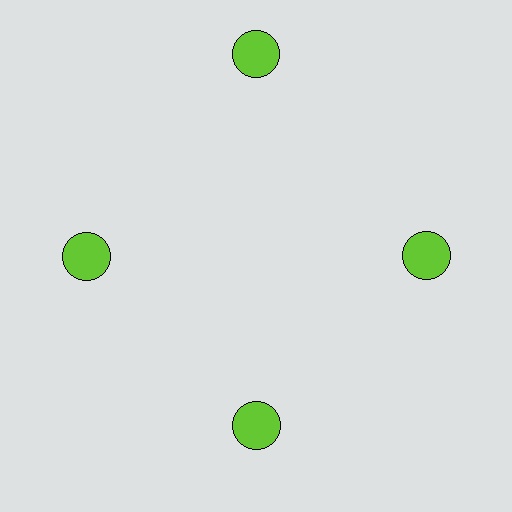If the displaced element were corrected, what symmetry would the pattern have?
It would have 4-fold rotational symmetry — the pattern would map onto itself every 90 degrees.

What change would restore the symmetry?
The symmetry would be restored by moving it inward, back onto the ring so that all 4 circles sit at equal angles and equal distance from the center.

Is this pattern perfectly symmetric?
No. The 4 lime circles are arranged in a ring, but one element near the 12 o'clock position is pushed outward from the center, breaking the 4-fold rotational symmetry.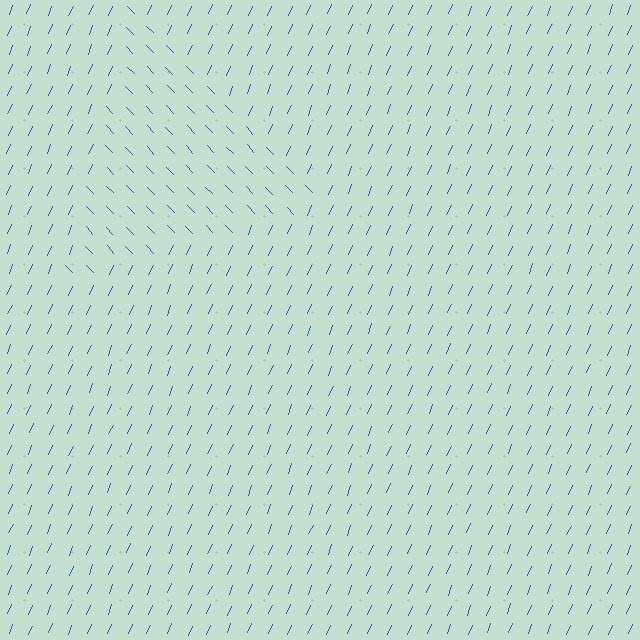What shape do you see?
I see a triangle.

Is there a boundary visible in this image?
Yes, there is a texture boundary formed by a change in line orientation.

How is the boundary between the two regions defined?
The boundary is defined purely by a change in line orientation (approximately 67 degrees difference). All lines are the same color and thickness.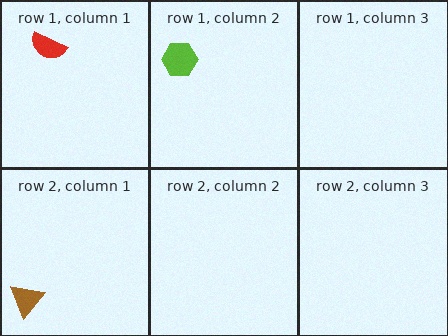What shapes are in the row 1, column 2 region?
The lime hexagon.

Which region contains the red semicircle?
The row 1, column 1 region.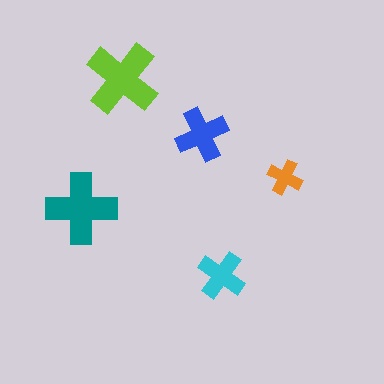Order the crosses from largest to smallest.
the lime one, the teal one, the blue one, the cyan one, the orange one.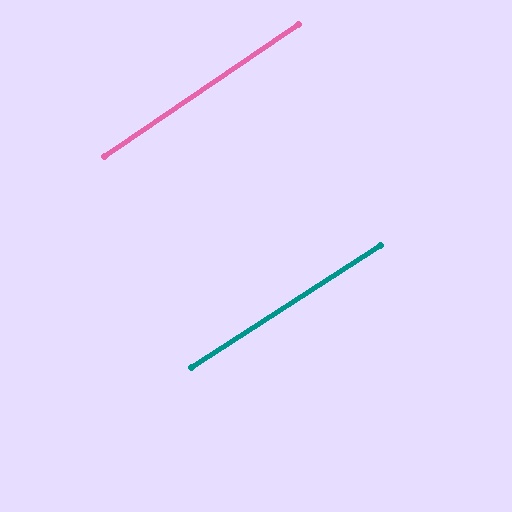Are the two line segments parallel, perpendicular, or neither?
Parallel — their directions differ by only 1.6°.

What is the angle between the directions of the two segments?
Approximately 2 degrees.